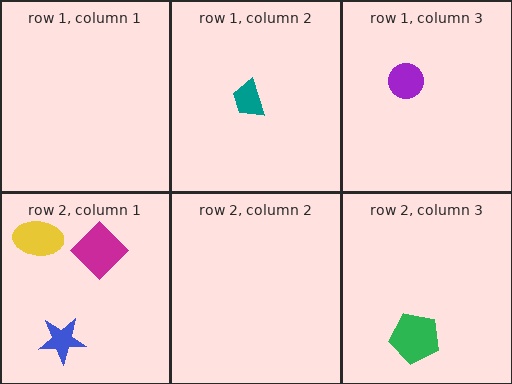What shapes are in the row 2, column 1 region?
The blue star, the magenta diamond, the yellow ellipse.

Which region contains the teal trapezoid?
The row 1, column 2 region.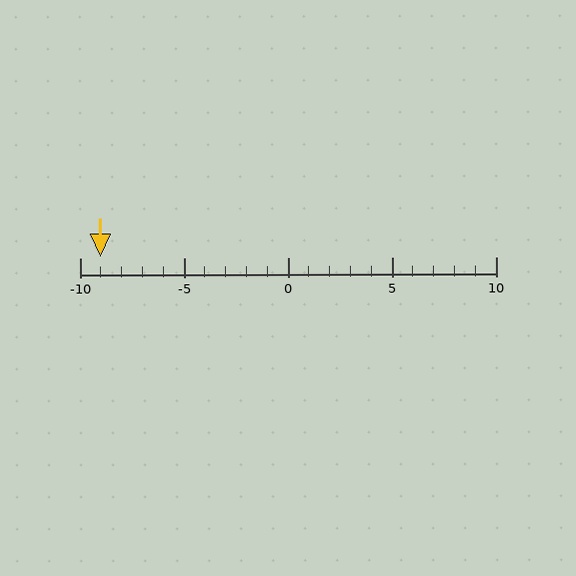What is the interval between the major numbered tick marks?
The major tick marks are spaced 5 units apart.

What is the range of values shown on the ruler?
The ruler shows values from -10 to 10.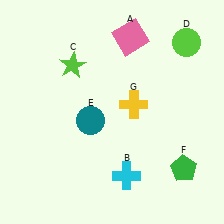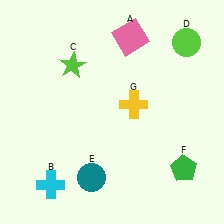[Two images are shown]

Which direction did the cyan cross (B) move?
The cyan cross (B) moved left.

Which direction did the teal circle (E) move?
The teal circle (E) moved down.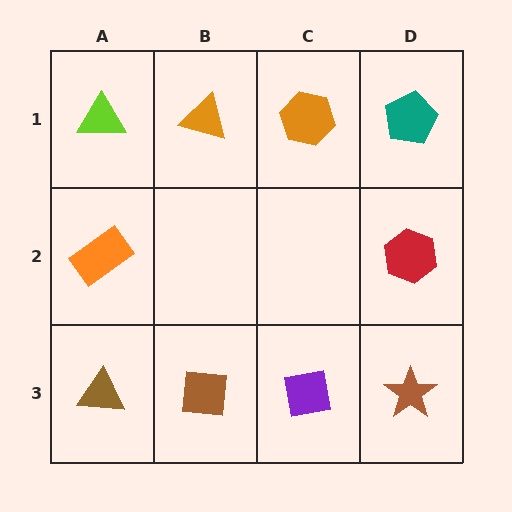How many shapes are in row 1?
4 shapes.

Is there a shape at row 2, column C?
No, that cell is empty.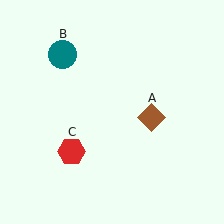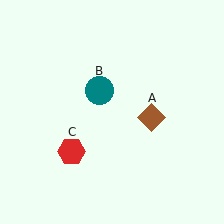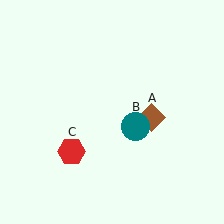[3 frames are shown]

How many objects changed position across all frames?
1 object changed position: teal circle (object B).